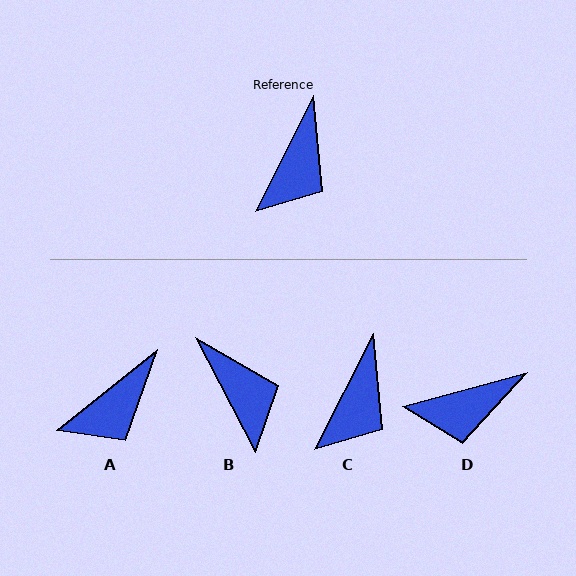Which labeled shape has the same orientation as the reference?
C.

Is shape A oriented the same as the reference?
No, it is off by about 25 degrees.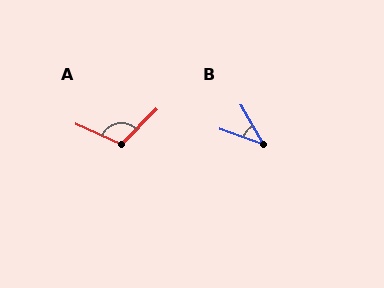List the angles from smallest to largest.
B (40°), A (112°).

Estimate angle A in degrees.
Approximately 112 degrees.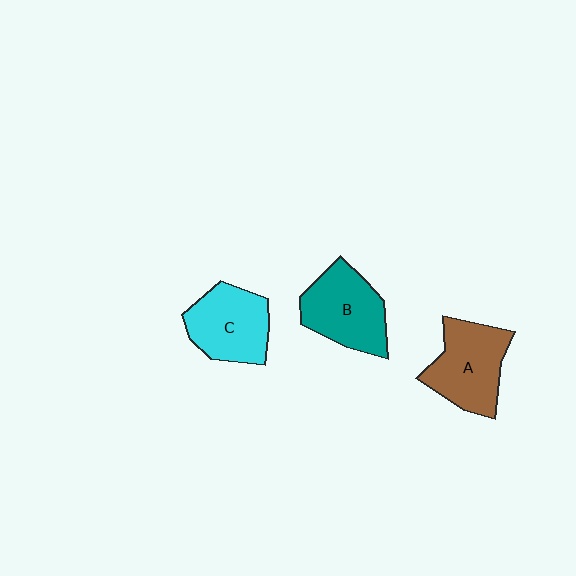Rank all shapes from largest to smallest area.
From largest to smallest: A (brown), B (teal), C (cyan).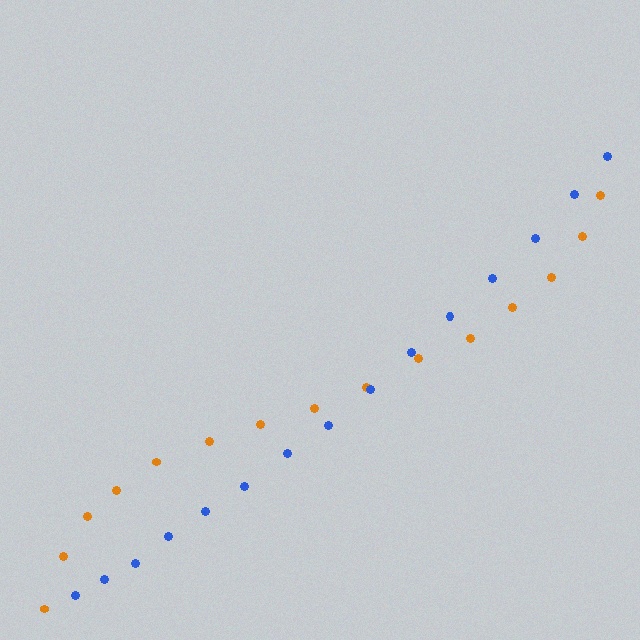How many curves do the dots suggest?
There are 2 distinct paths.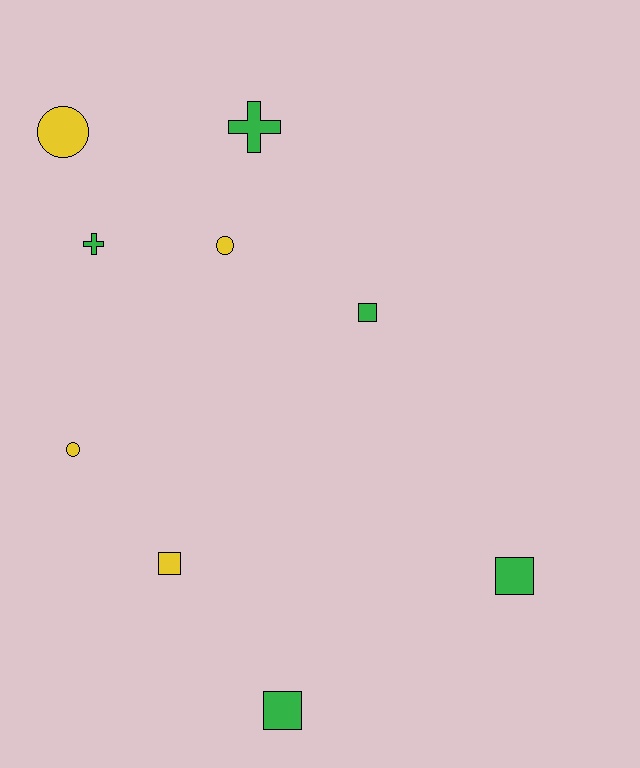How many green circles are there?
There are no green circles.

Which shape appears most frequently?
Square, with 4 objects.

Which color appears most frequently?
Green, with 5 objects.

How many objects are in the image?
There are 9 objects.